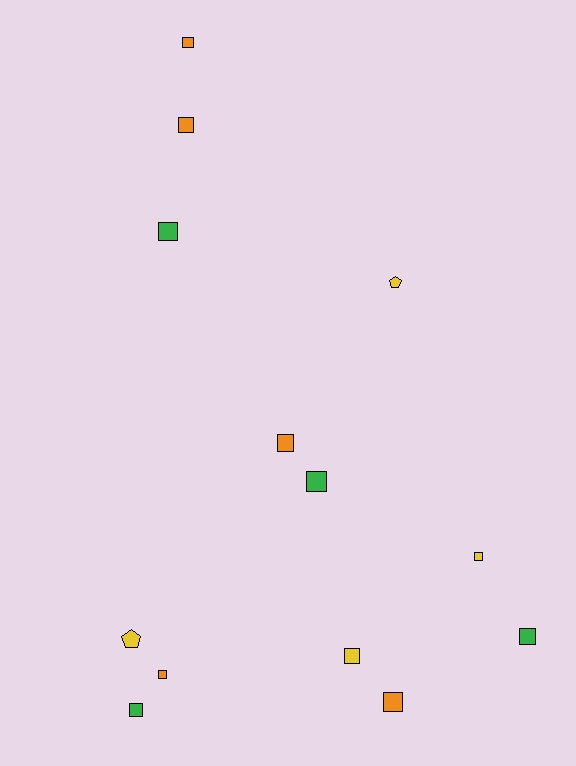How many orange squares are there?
There are 5 orange squares.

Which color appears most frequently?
Orange, with 5 objects.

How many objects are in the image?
There are 13 objects.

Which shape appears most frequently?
Square, with 11 objects.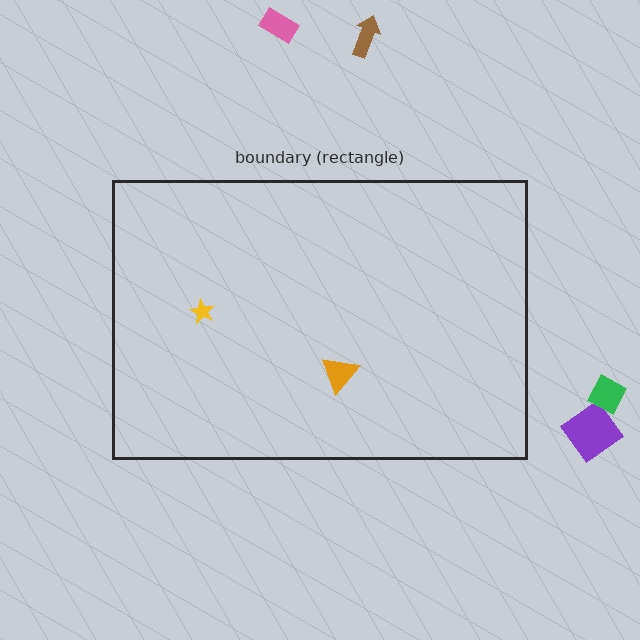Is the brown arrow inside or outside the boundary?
Outside.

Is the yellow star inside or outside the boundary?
Inside.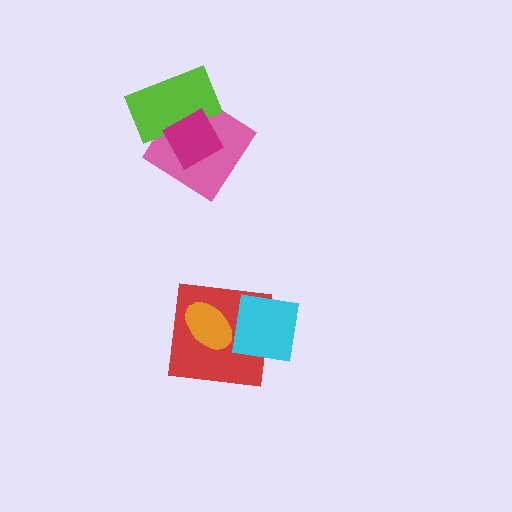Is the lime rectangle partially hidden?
Yes, it is partially covered by another shape.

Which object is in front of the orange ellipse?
The cyan square is in front of the orange ellipse.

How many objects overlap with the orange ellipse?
2 objects overlap with the orange ellipse.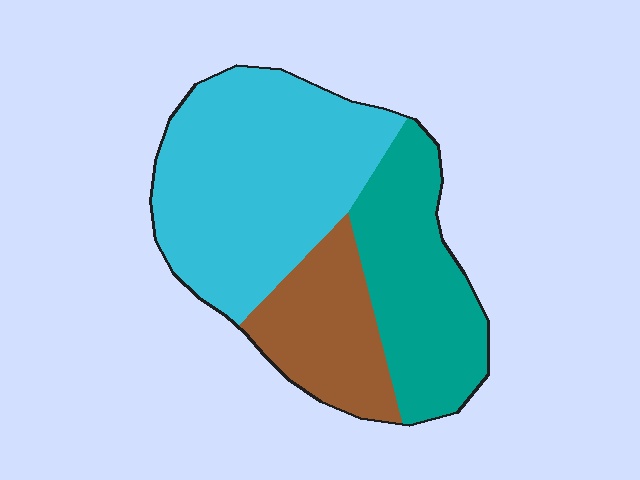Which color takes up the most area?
Cyan, at roughly 50%.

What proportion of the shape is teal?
Teal covers roughly 30% of the shape.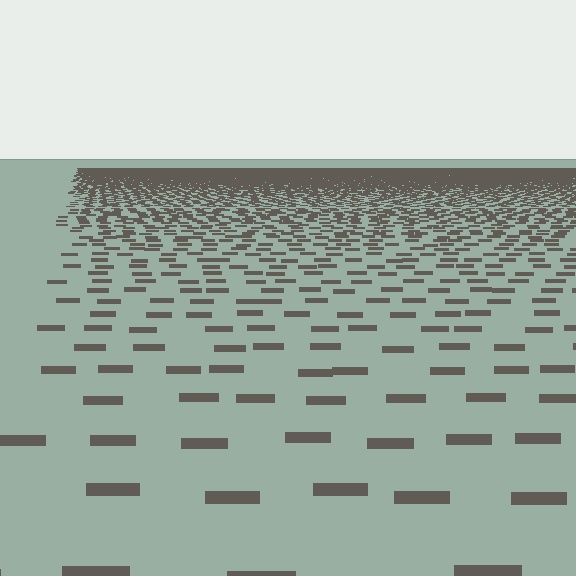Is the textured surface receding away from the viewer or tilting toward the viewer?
The surface is receding away from the viewer. Texture elements get smaller and denser toward the top.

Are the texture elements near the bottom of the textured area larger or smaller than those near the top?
Larger. Near the bottom, elements are closer to the viewer and appear at a bigger on-screen size.